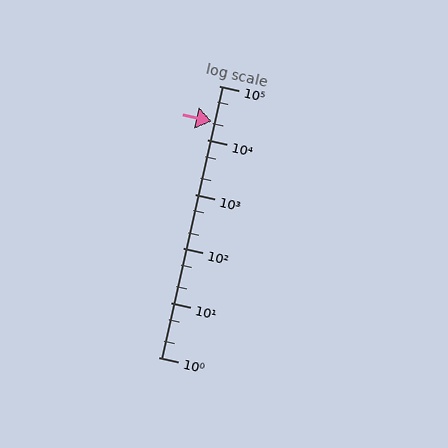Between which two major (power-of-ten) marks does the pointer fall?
The pointer is between 10000 and 100000.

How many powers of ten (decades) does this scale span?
The scale spans 5 decades, from 1 to 100000.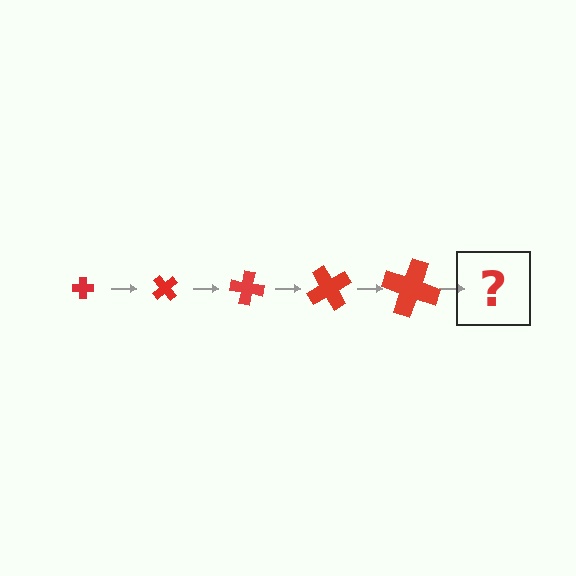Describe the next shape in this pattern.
It should be a cross, larger than the previous one and rotated 250 degrees from the start.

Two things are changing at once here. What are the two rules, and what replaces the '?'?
The two rules are that the cross grows larger each step and it rotates 50 degrees each step. The '?' should be a cross, larger than the previous one and rotated 250 degrees from the start.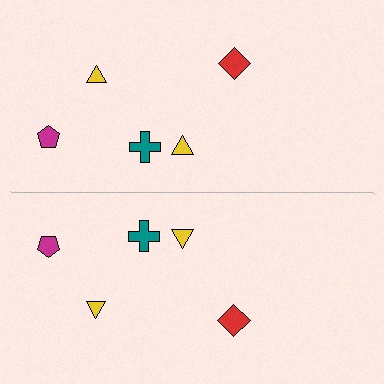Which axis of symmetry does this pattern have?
The pattern has a horizontal axis of symmetry running through the center of the image.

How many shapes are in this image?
There are 10 shapes in this image.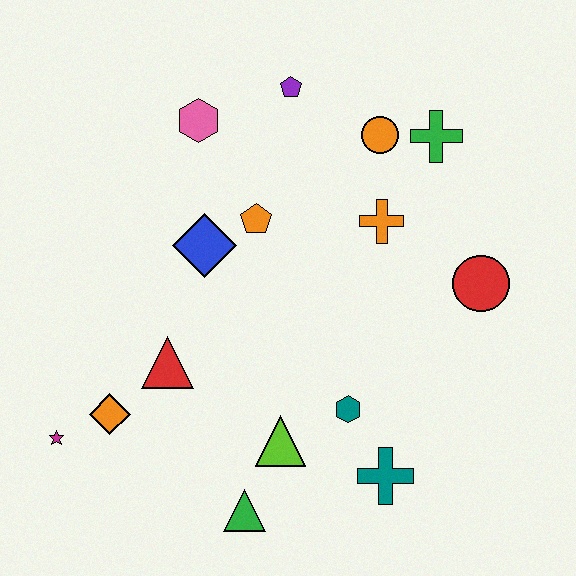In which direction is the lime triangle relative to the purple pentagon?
The lime triangle is below the purple pentagon.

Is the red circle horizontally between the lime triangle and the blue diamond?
No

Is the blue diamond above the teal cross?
Yes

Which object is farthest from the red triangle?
The green cross is farthest from the red triangle.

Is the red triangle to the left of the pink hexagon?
Yes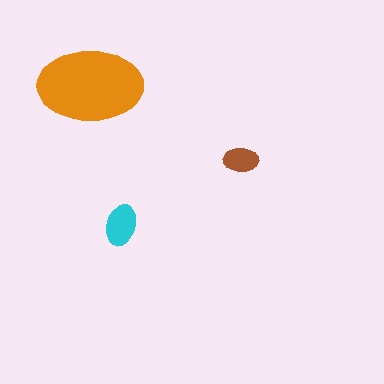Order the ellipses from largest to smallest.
the orange one, the cyan one, the brown one.